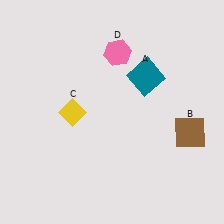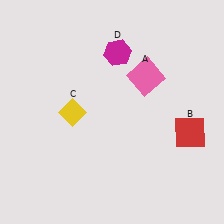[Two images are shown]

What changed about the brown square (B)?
In Image 1, B is brown. In Image 2, it changed to red.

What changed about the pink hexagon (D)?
In Image 1, D is pink. In Image 2, it changed to magenta.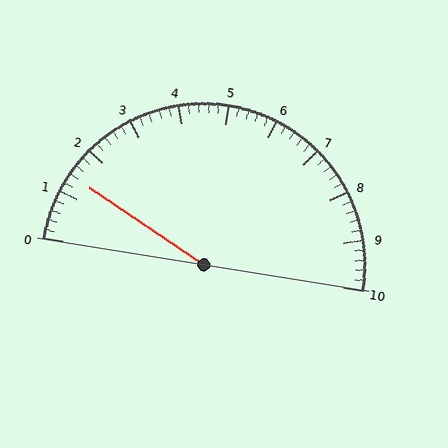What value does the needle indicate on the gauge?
The needle indicates approximately 1.4.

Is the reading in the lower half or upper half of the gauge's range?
The reading is in the lower half of the range (0 to 10).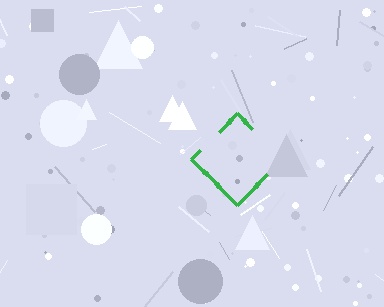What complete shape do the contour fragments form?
The contour fragments form a diamond.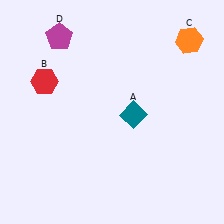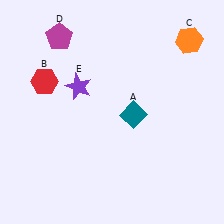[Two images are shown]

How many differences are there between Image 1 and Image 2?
There is 1 difference between the two images.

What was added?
A purple star (E) was added in Image 2.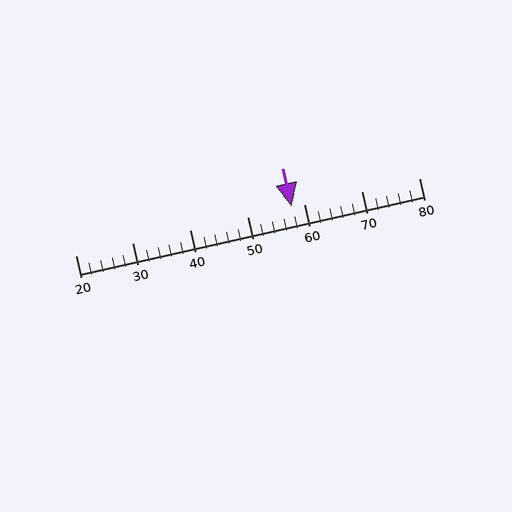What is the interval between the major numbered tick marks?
The major tick marks are spaced 10 units apart.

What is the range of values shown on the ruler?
The ruler shows values from 20 to 80.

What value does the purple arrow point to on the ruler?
The purple arrow points to approximately 58.